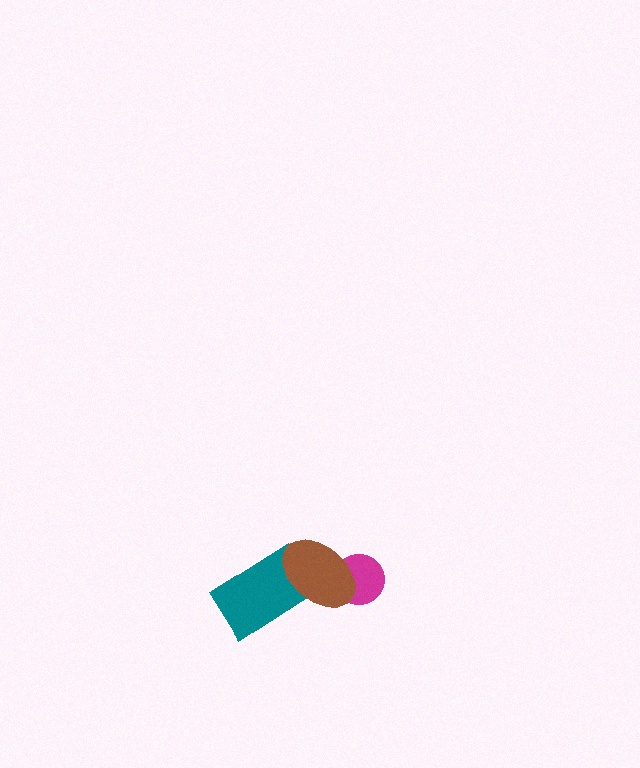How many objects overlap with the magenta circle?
1 object overlaps with the magenta circle.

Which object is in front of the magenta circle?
The brown ellipse is in front of the magenta circle.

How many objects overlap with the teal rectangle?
1 object overlaps with the teal rectangle.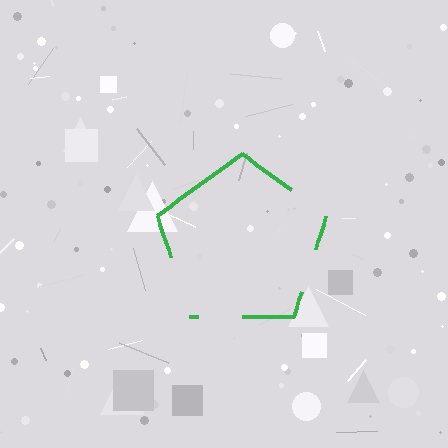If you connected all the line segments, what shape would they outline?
They would outline a pentagon.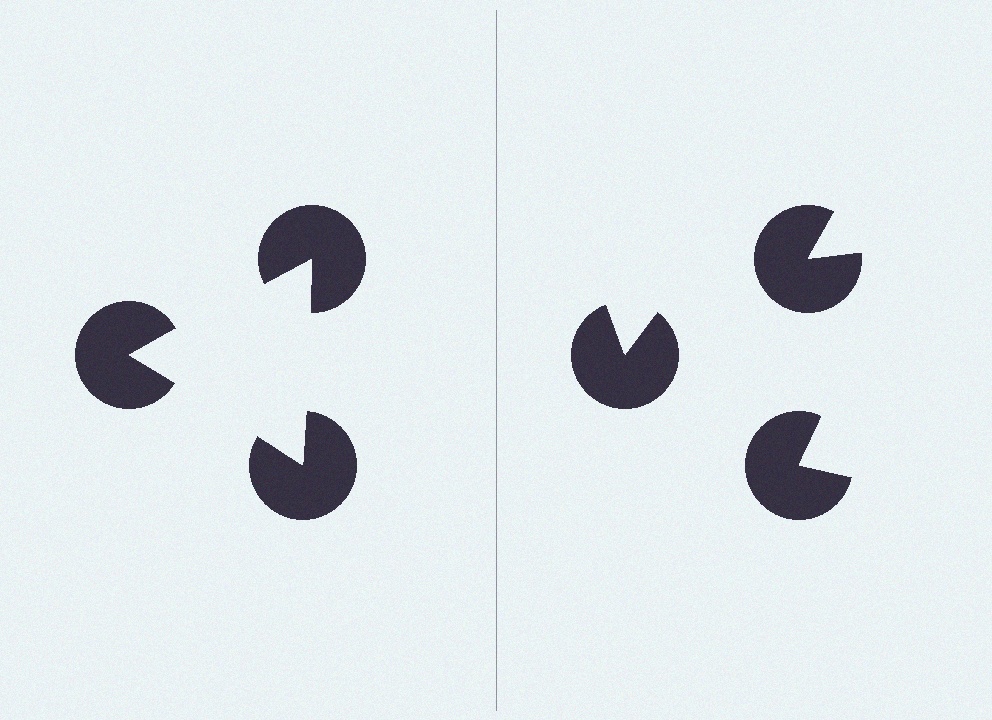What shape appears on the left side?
An illusory triangle.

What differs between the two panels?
The pac-man discs are positioned identically on both sides; only the wedge orientations differ. On the left they align to a triangle; on the right they are misaligned.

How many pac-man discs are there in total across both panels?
6 — 3 on each side.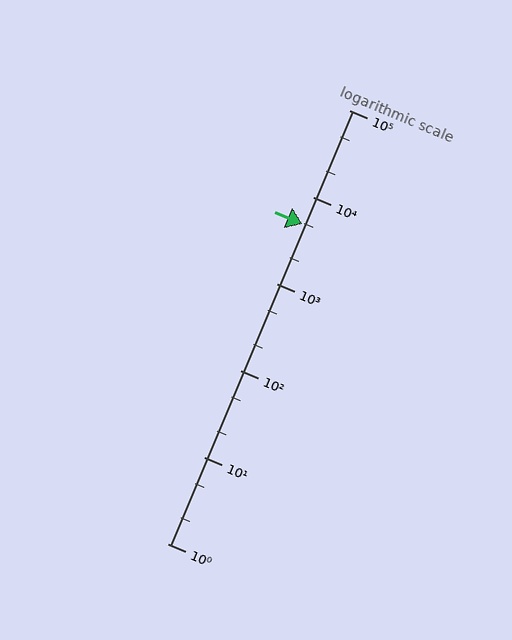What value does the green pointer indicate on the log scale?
The pointer indicates approximately 4800.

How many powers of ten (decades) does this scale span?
The scale spans 5 decades, from 1 to 100000.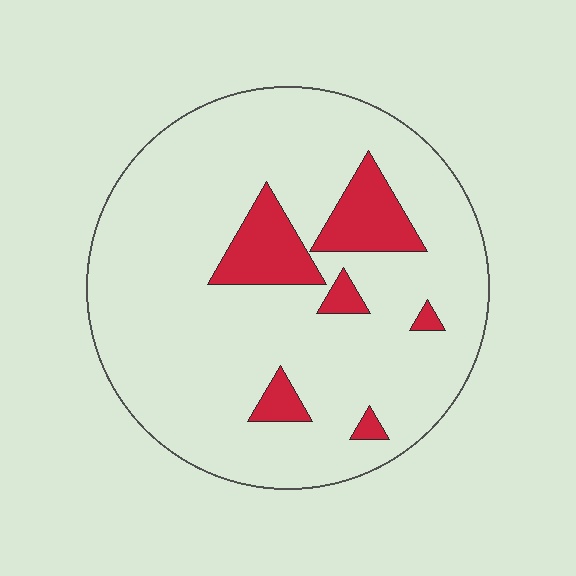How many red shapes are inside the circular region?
6.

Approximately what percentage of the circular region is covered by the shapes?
Approximately 15%.